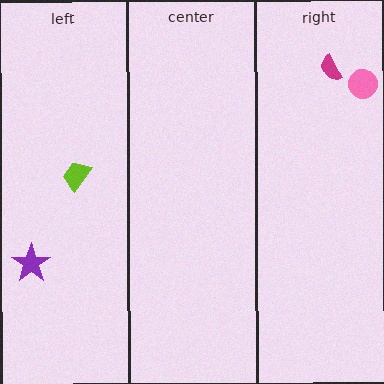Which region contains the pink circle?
The right region.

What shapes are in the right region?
The pink circle, the magenta semicircle.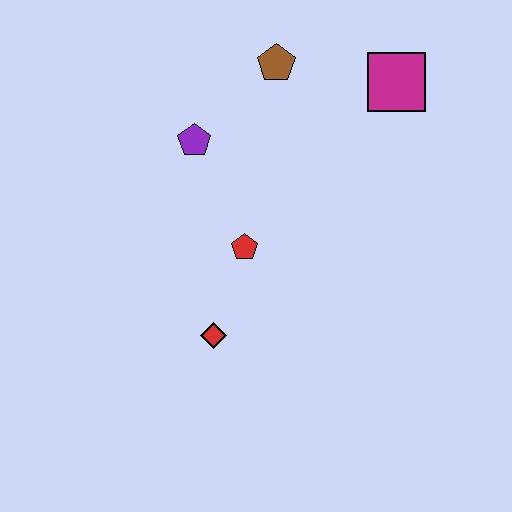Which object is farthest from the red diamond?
The magenta square is farthest from the red diamond.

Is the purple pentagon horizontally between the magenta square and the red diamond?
No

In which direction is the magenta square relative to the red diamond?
The magenta square is above the red diamond.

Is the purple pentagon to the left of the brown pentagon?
Yes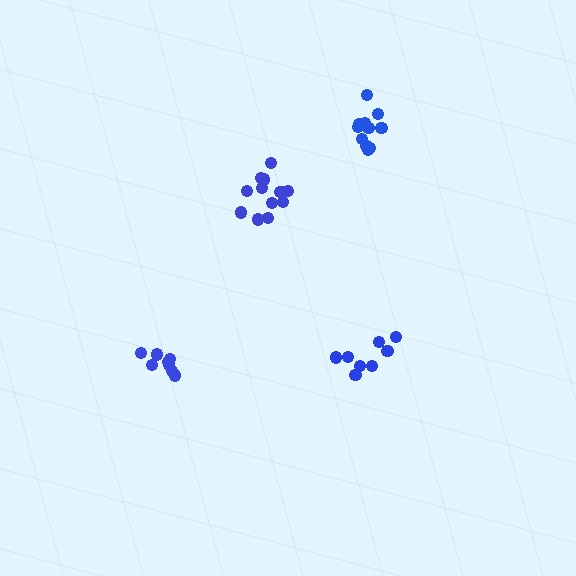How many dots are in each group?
Group 1: 13 dots, Group 2: 8 dots, Group 3: 8 dots, Group 4: 12 dots (41 total).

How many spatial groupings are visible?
There are 4 spatial groupings.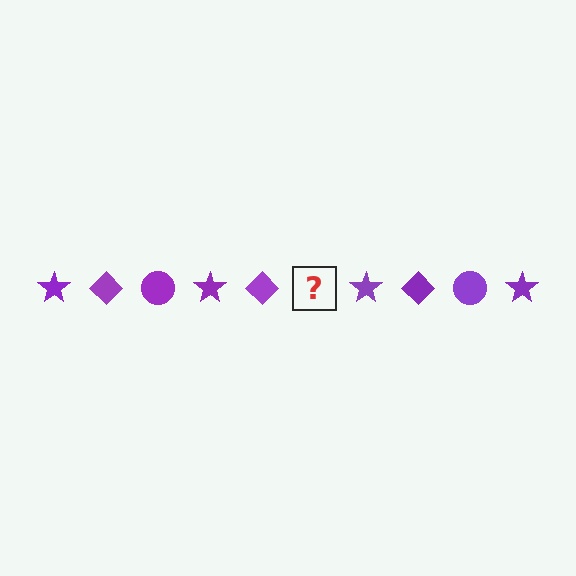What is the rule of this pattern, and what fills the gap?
The rule is that the pattern cycles through star, diamond, circle shapes in purple. The gap should be filled with a purple circle.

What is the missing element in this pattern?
The missing element is a purple circle.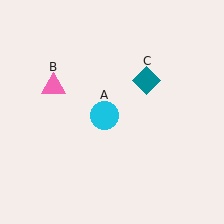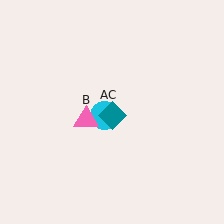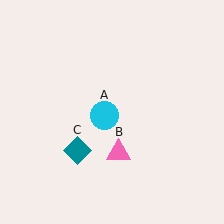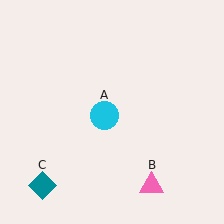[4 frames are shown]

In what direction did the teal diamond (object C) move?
The teal diamond (object C) moved down and to the left.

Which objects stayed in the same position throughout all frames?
Cyan circle (object A) remained stationary.